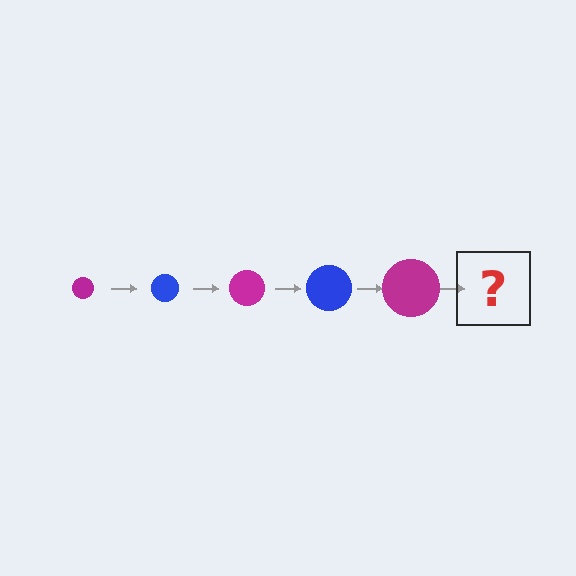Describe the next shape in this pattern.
It should be a blue circle, larger than the previous one.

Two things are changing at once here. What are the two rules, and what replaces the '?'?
The two rules are that the circle grows larger each step and the color cycles through magenta and blue. The '?' should be a blue circle, larger than the previous one.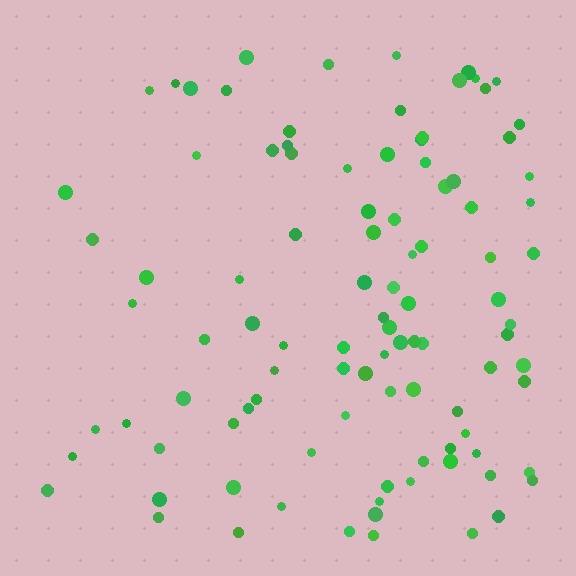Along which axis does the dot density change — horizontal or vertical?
Horizontal.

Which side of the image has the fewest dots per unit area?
The left.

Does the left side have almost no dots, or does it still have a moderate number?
Still a moderate number, just noticeably fewer than the right.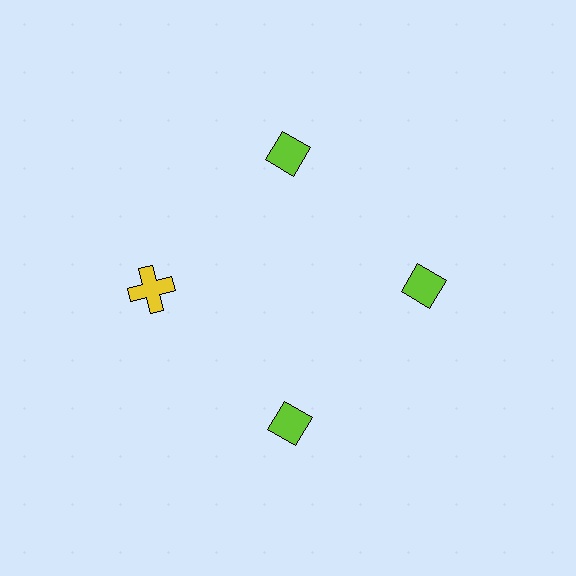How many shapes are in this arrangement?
There are 4 shapes arranged in a ring pattern.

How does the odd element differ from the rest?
It differs in both color (yellow instead of lime) and shape (cross instead of diamond).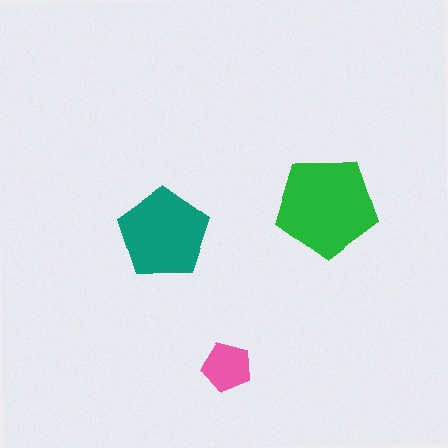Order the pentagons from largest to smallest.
the green one, the teal one, the pink one.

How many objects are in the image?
There are 3 objects in the image.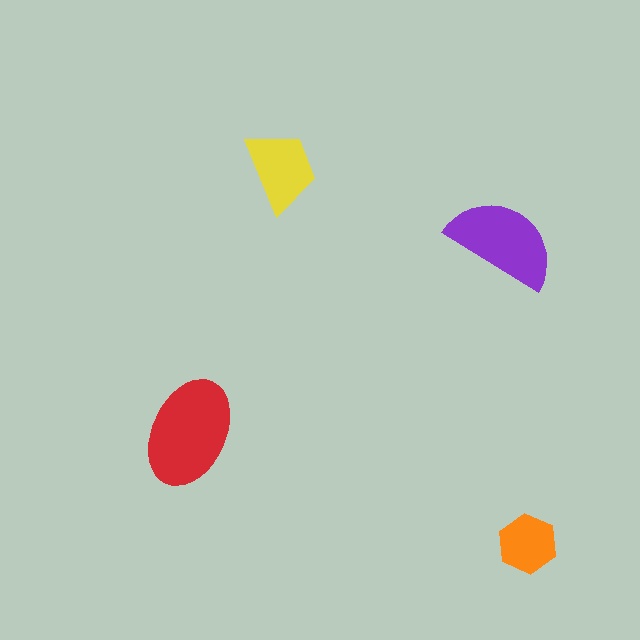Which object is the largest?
The red ellipse.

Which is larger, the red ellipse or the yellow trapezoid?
The red ellipse.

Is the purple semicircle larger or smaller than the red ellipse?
Smaller.